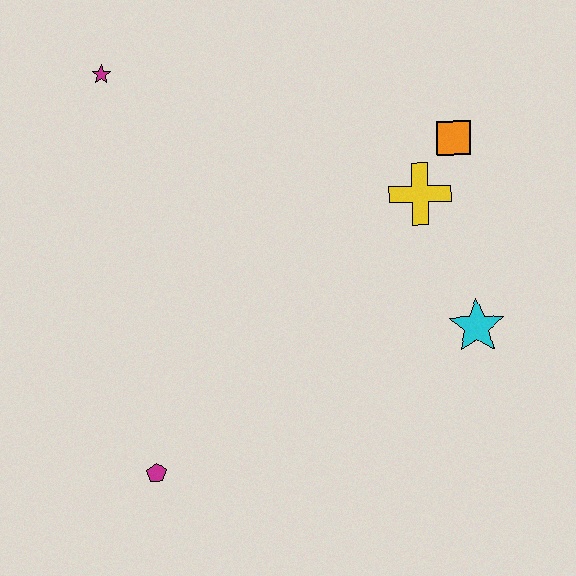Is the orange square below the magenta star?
Yes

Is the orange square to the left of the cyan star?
Yes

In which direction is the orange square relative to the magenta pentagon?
The orange square is above the magenta pentagon.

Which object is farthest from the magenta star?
The cyan star is farthest from the magenta star.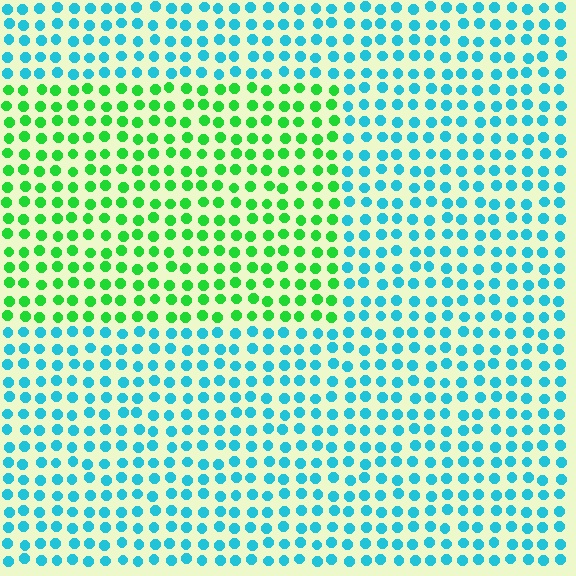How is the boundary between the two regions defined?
The boundary is defined purely by a slight shift in hue (about 61 degrees). Spacing, size, and orientation are identical on both sides.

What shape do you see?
I see a rectangle.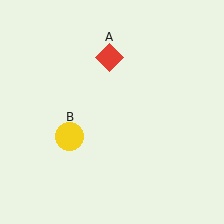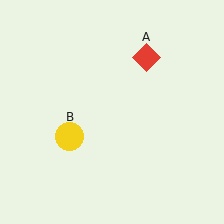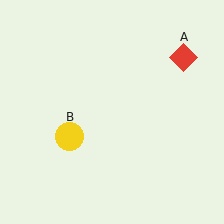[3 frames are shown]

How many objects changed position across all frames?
1 object changed position: red diamond (object A).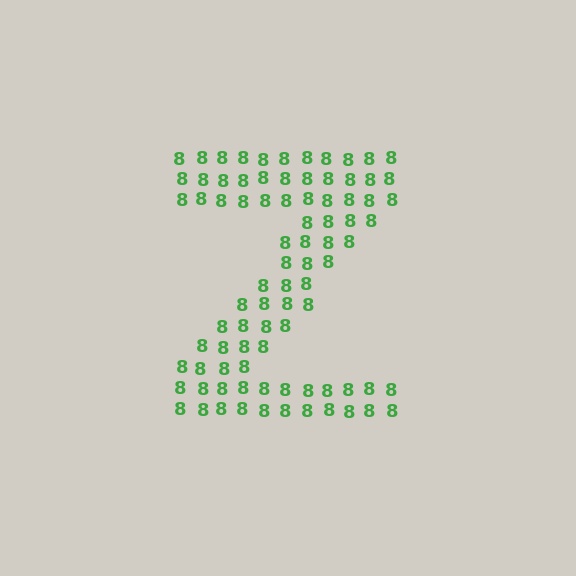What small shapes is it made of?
It is made of small digit 8's.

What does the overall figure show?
The overall figure shows the letter Z.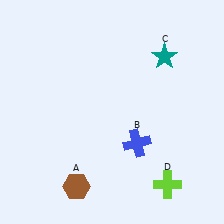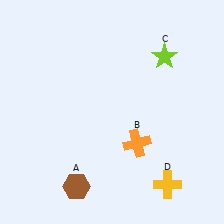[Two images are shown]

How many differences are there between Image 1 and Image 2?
There are 3 differences between the two images.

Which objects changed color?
B changed from blue to orange. C changed from teal to lime. D changed from lime to yellow.